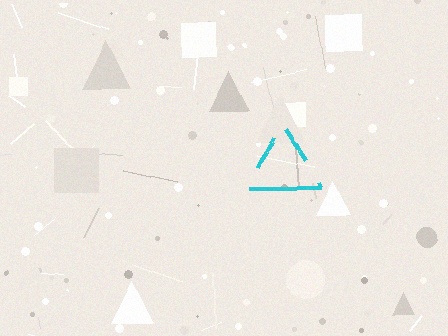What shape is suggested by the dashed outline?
The dashed outline suggests a triangle.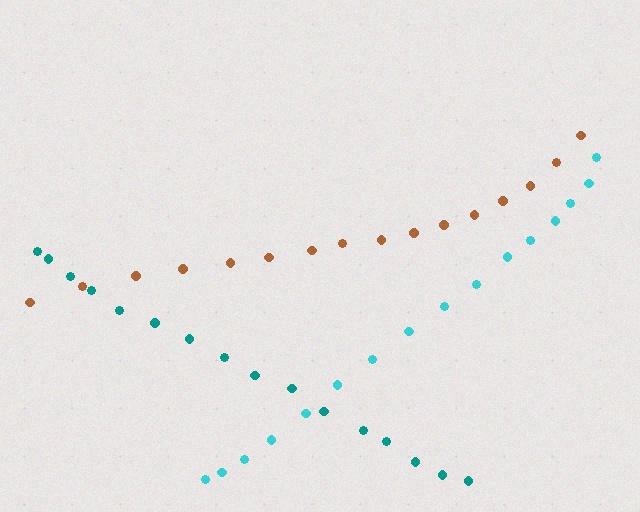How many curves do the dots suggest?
There are 3 distinct paths.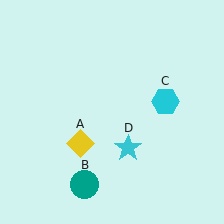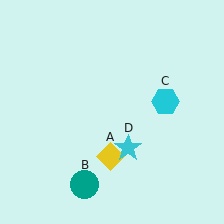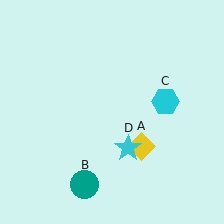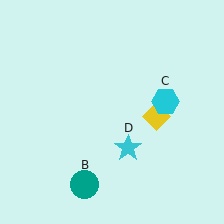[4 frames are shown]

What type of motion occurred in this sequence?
The yellow diamond (object A) rotated counterclockwise around the center of the scene.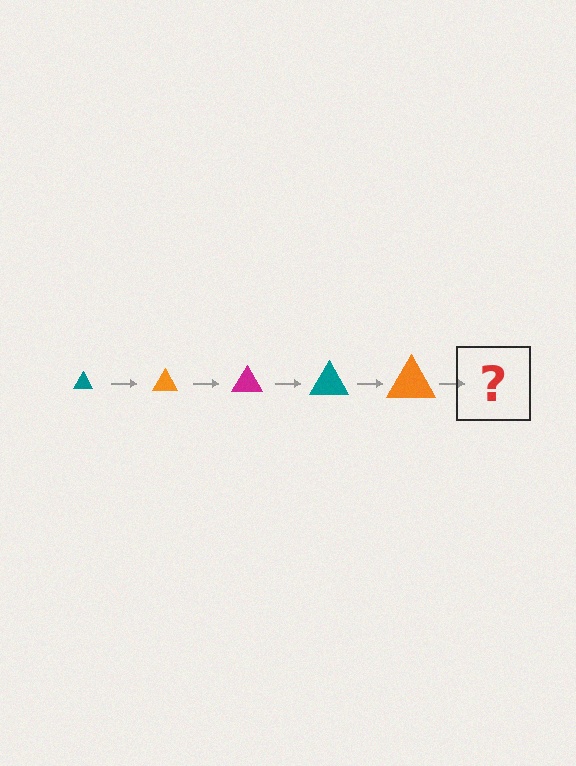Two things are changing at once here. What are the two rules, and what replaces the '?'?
The two rules are that the triangle grows larger each step and the color cycles through teal, orange, and magenta. The '?' should be a magenta triangle, larger than the previous one.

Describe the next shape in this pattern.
It should be a magenta triangle, larger than the previous one.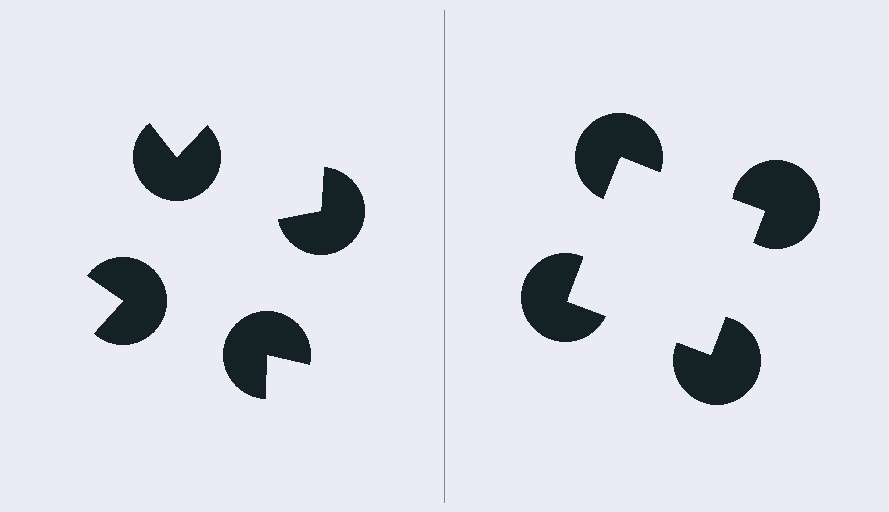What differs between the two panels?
The pac-man discs are positioned identically on both sides; only the wedge orientations differ. On the right they align to a square; on the left they are misaligned.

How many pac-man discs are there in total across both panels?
8 — 4 on each side.